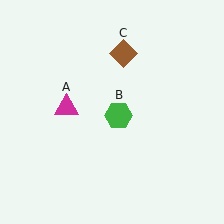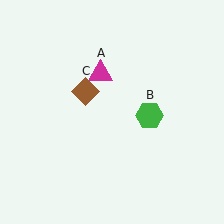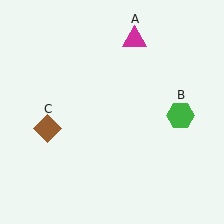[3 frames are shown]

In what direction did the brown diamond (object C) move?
The brown diamond (object C) moved down and to the left.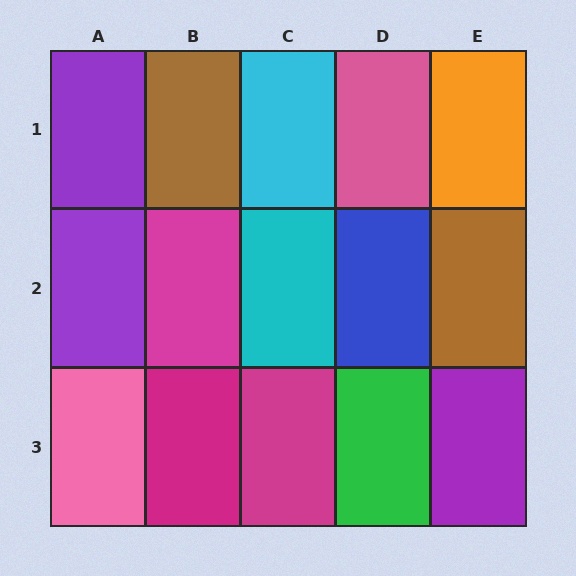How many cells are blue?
1 cell is blue.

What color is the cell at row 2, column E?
Brown.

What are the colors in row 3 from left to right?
Pink, magenta, magenta, green, purple.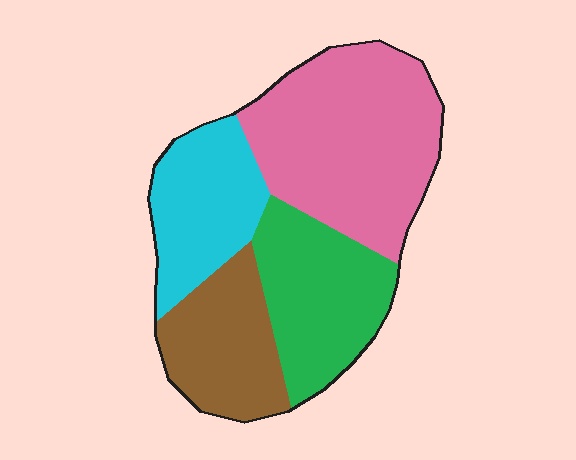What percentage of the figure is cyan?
Cyan takes up about one fifth (1/5) of the figure.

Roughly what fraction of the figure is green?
Green covers about 25% of the figure.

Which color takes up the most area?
Pink, at roughly 40%.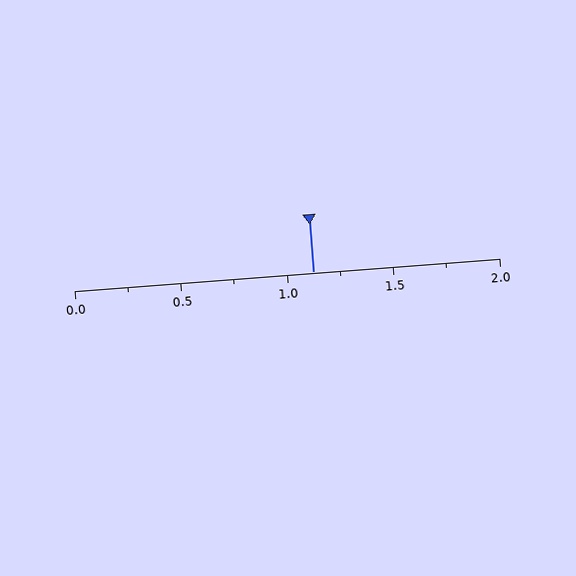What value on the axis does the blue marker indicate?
The marker indicates approximately 1.12.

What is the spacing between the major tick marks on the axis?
The major ticks are spaced 0.5 apart.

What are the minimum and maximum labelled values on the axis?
The axis runs from 0.0 to 2.0.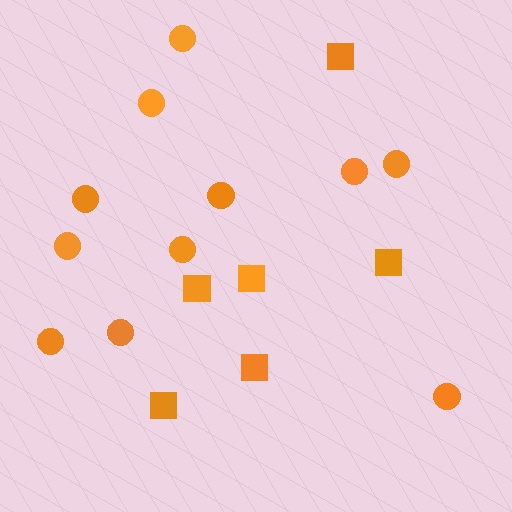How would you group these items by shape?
There are 2 groups: one group of squares (6) and one group of circles (11).